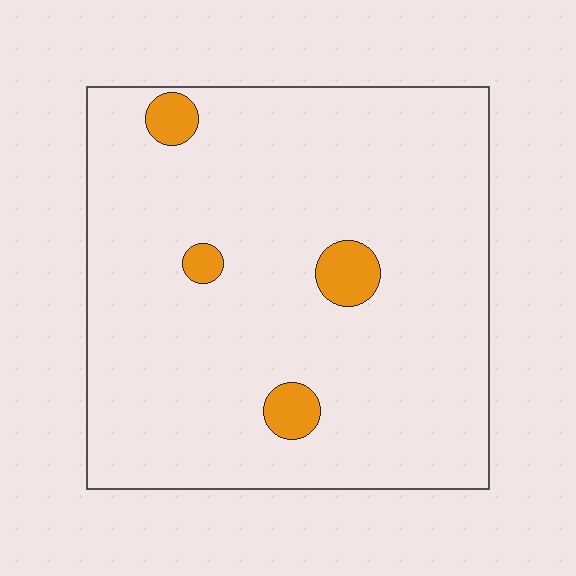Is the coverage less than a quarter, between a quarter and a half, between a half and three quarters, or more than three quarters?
Less than a quarter.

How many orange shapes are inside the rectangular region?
4.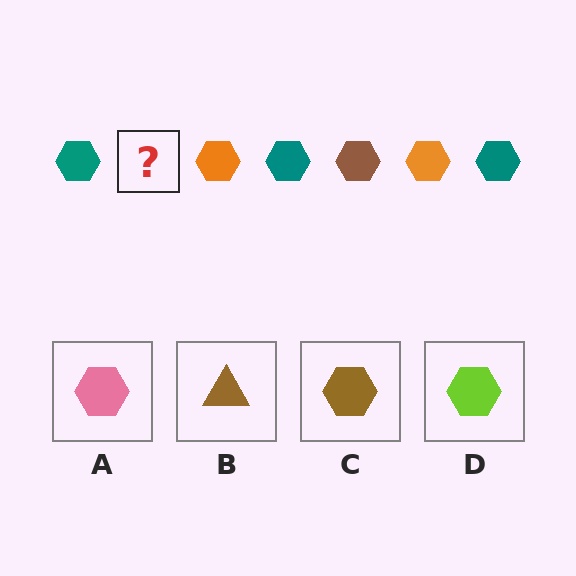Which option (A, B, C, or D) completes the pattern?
C.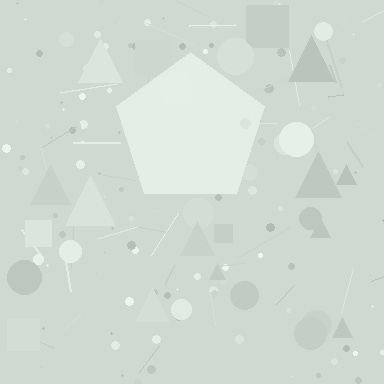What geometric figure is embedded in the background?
A pentagon is embedded in the background.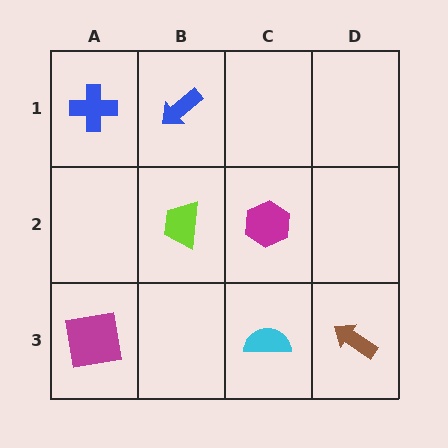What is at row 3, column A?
A magenta square.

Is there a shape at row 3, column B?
No, that cell is empty.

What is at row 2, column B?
A lime trapezoid.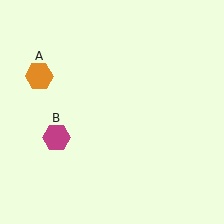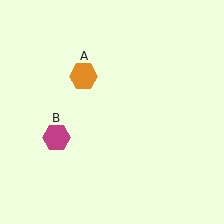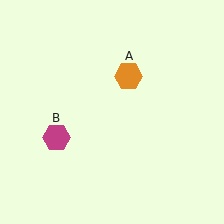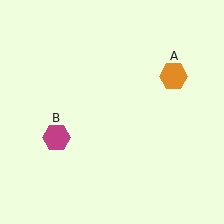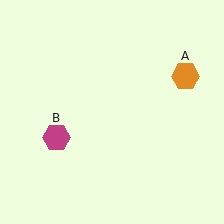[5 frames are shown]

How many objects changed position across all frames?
1 object changed position: orange hexagon (object A).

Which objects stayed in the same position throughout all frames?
Magenta hexagon (object B) remained stationary.